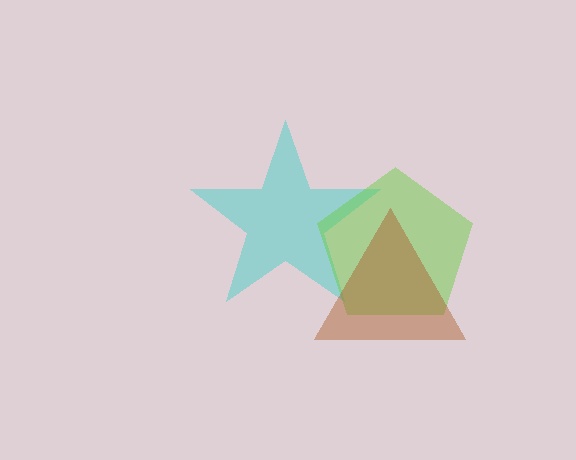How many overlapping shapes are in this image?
There are 3 overlapping shapes in the image.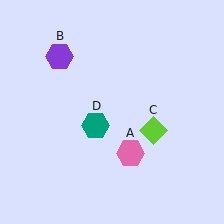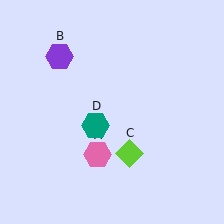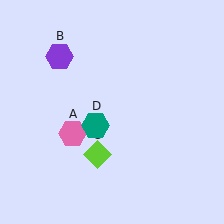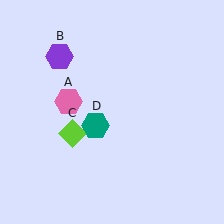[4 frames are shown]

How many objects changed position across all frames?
2 objects changed position: pink hexagon (object A), lime diamond (object C).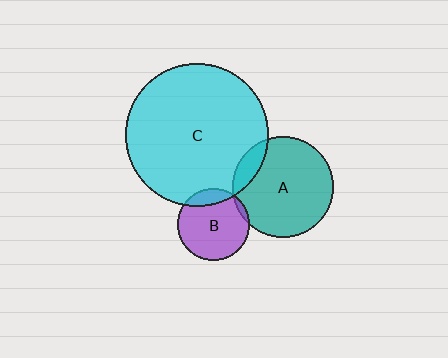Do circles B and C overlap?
Yes.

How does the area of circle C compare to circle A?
Approximately 2.0 times.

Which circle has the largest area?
Circle C (cyan).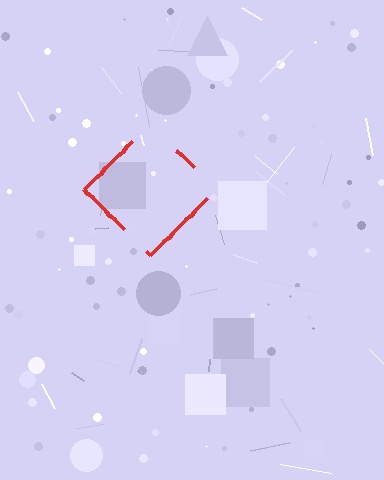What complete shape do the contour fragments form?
The contour fragments form a diamond.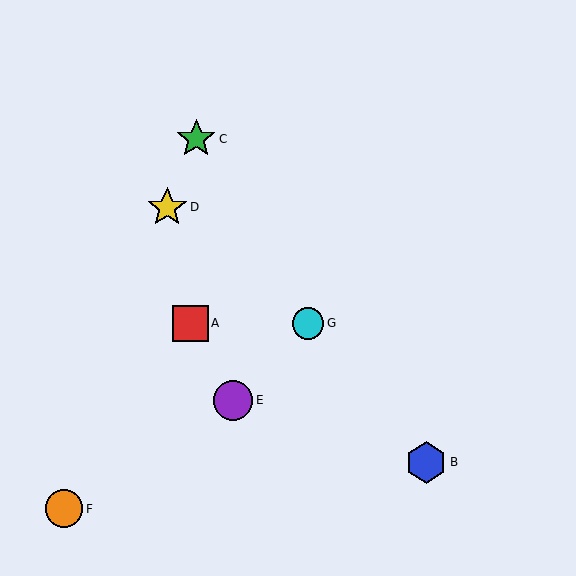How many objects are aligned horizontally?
2 objects (A, G) are aligned horizontally.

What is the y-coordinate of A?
Object A is at y≈323.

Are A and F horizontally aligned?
No, A is at y≈323 and F is at y≈509.